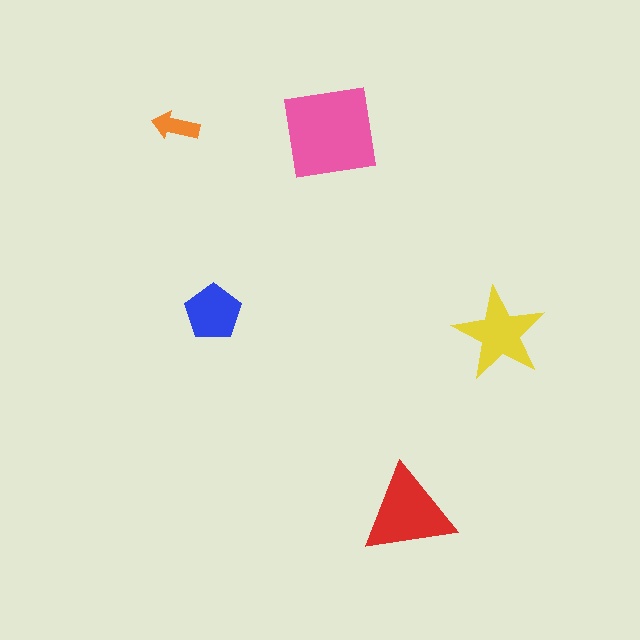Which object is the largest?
The pink square.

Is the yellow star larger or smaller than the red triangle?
Smaller.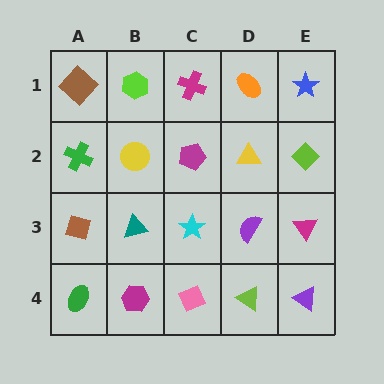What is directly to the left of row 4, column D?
A pink diamond.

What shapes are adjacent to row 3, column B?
A yellow circle (row 2, column B), a magenta hexagon (row 4, column B), a brown diamond (row 3, column A), a cyan star (row 3, column C).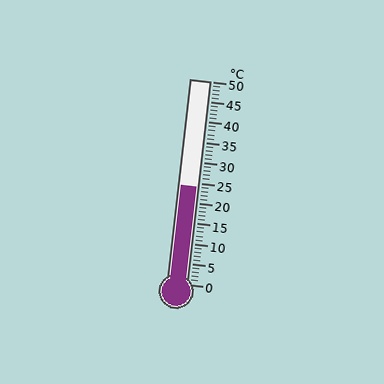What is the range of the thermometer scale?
The thermometer scale ranges from 0°C to 50°C.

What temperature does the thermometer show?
The thermometer shows approximately 24°C.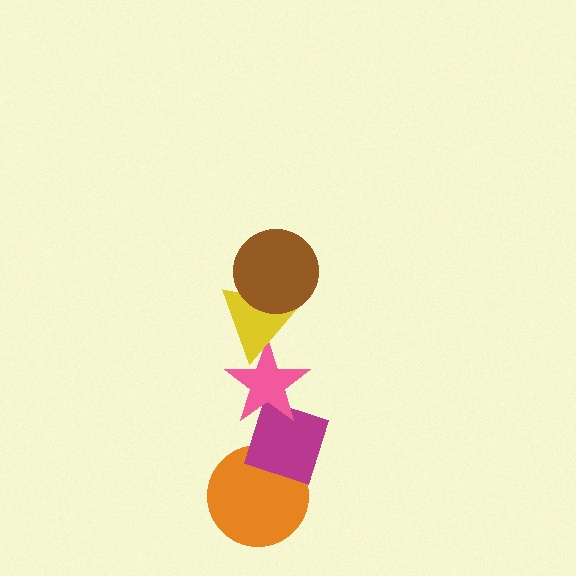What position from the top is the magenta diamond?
The magenta diamond is 4th from the top.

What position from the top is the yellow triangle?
The yellow triangle is 2nd from the top.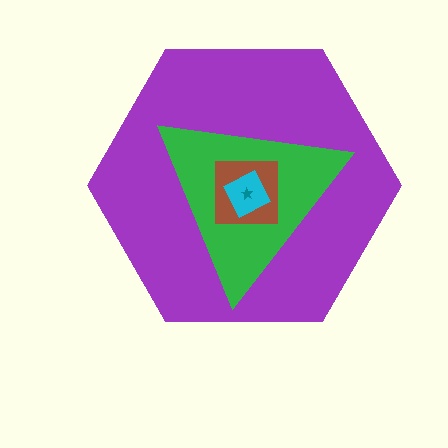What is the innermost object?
The teal star.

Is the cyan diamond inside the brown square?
Yes.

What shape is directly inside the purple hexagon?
The green triangle.